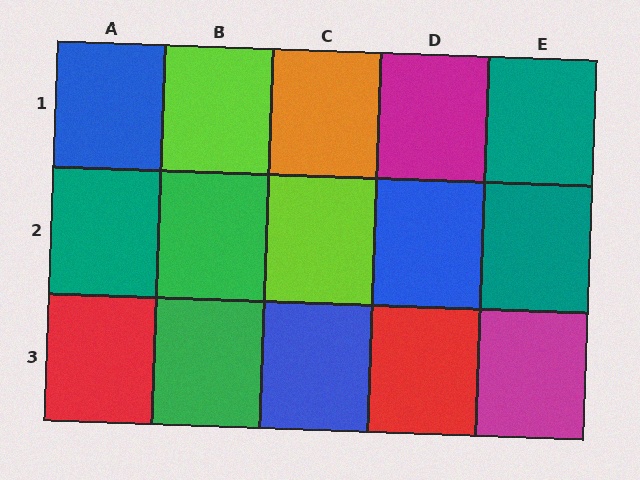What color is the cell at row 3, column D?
Red.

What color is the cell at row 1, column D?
Magenta.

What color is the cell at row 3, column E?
Magenta.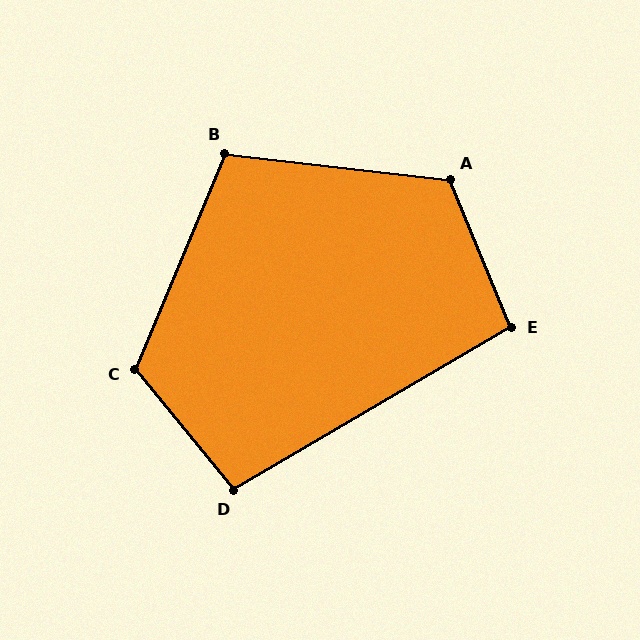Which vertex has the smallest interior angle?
E, at approximately 98 degrees.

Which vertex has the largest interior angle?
A, at approximately 119 degrees.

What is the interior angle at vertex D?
Approximately 99 degrees (obtuse).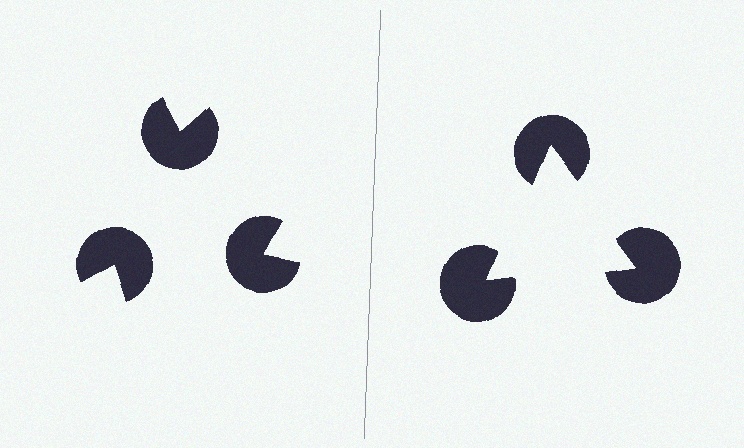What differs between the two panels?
The pac-man discs are positioned identically on both sides; only the wedge orientations differ. On the right they align to a triangle; on the left they are misaligned.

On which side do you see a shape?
An illusory triangle appears on the right side. On the left side the wedge cuts are rotated, so no coherent shape forms.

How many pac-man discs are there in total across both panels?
6 — 3 on each side.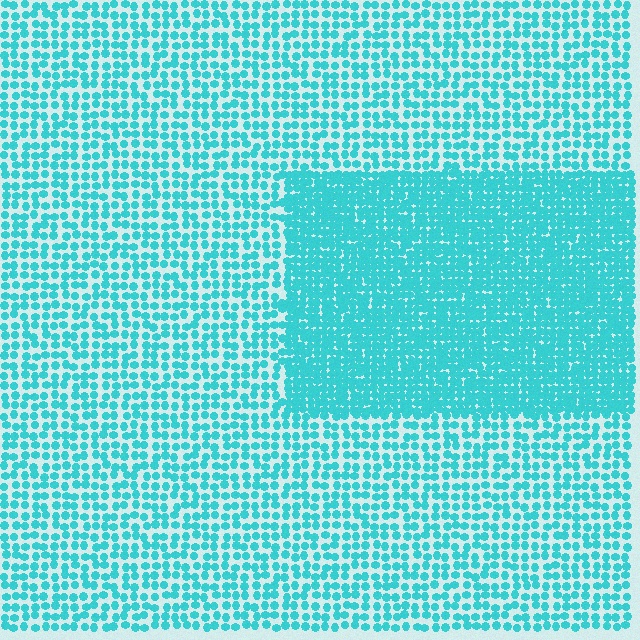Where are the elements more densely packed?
The elements are more densely packed inside the rectangle boundary.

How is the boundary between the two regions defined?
The boundary is defined by a change in element density (approximately 2.0x ratio). All elements are the same color, size, and shape.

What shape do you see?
I see a rectangle.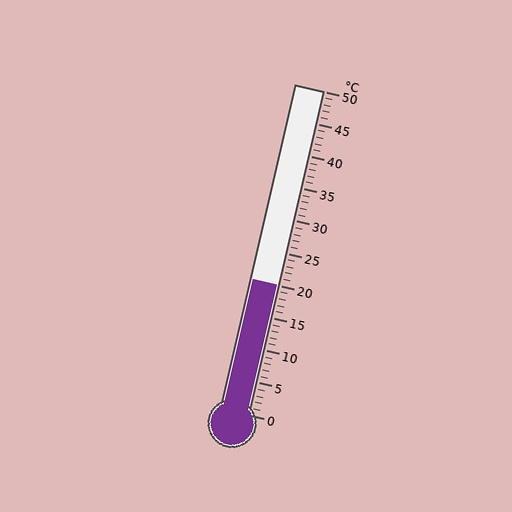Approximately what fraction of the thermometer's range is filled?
The thermometer is filled to approximately 40% of its range.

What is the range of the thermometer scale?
The thermometer scale ranges from 0°C to 50°C.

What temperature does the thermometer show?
The thermometer shows approximately 20°C.